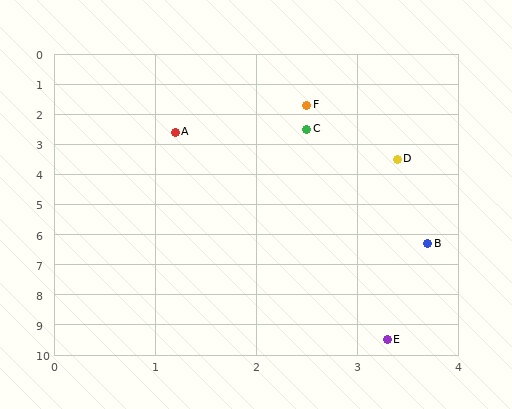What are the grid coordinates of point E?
Point E is at approximately (3.3, 9.5).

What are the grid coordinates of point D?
Point D is at approximately (3.4, 3.5).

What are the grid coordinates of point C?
Point C is at approximately (2.5, 2.5).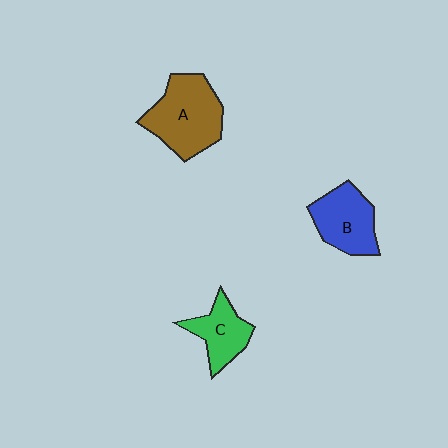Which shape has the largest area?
Shape A (brown).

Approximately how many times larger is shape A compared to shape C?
Approximately 1.7 times.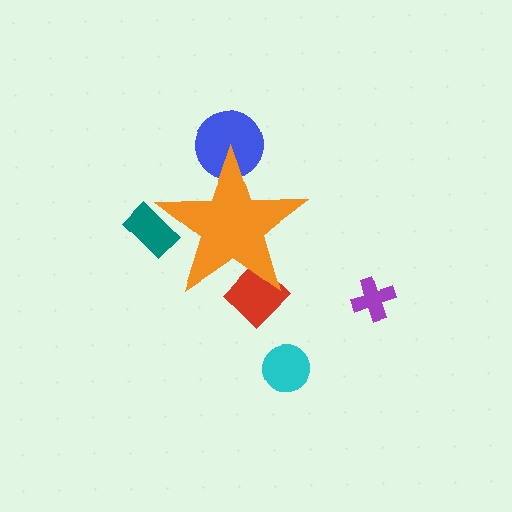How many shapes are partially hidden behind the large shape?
3 shapes are partially hidden.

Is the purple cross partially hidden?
No, the purple cross is fully visible.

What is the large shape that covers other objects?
An orange star.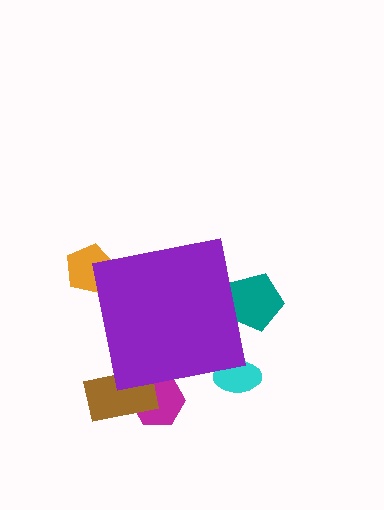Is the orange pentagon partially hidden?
Yes, the orange pentagon is partially hidden behind the purple square.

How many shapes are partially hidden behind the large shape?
5 shapes are partially hidden.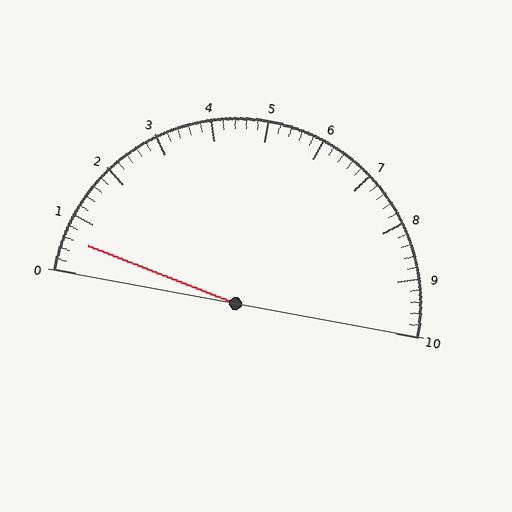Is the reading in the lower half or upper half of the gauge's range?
The reading is in the lower half of the range (0 to 10).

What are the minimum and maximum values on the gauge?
The gauge ranges from 0 to 10.